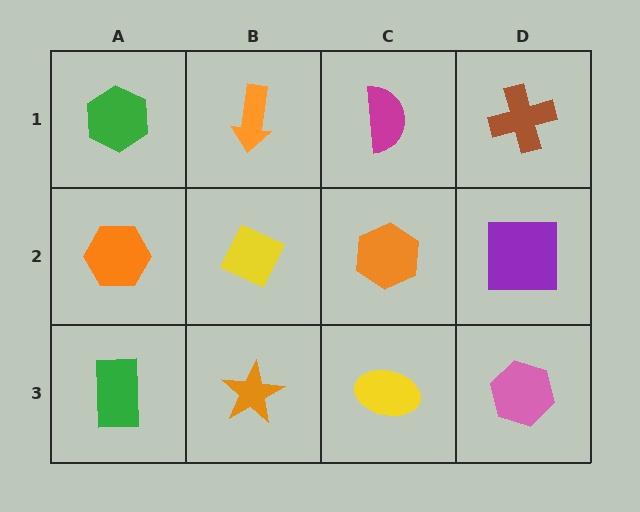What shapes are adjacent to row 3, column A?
An orange hexagon (row 2, column A), an orange star (row 3, column B).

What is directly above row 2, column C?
A magenta semicircle.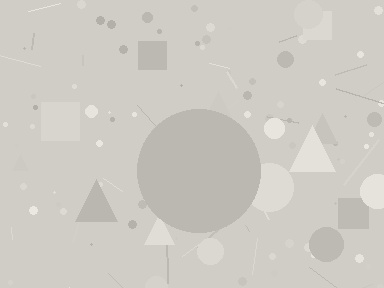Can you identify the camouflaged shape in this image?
The camouflaged shape is a circle.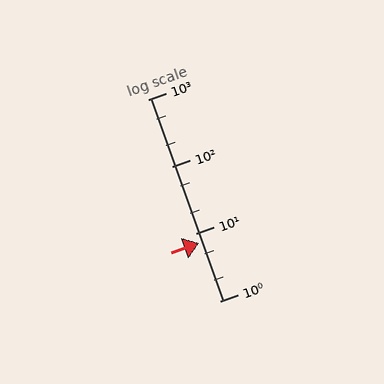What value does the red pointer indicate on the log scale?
The pointer indicates approximately 7.3.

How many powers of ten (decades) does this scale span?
The scale spans 3 decades, from 1 to 1000.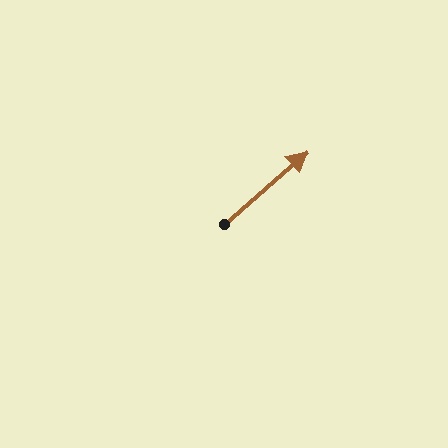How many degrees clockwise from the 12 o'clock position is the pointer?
Approximately 49 degrees.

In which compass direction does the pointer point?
Northeast.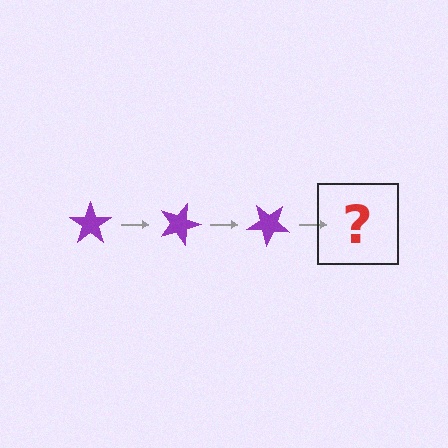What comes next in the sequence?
The next element should be a purple star rotated 60 degrees.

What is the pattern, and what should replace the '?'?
The pattern is that the star rotates 20 degrees each step. The '?' should be a purple star rotated 60 degrees.